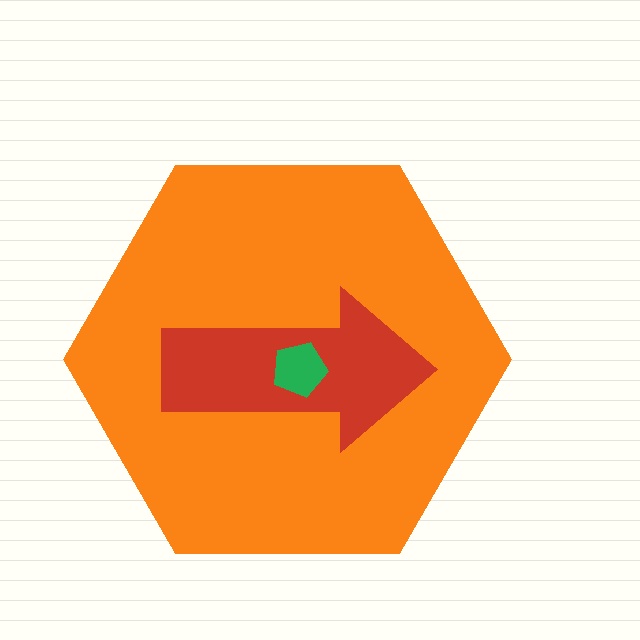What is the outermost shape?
The orange hexagon.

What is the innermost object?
The green pentagon.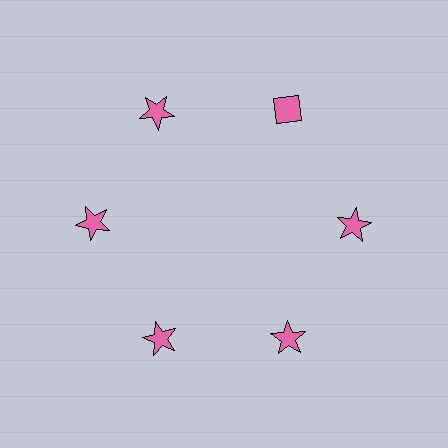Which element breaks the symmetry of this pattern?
The pink diamond at roughly the 1 o'clock position breaks the symmetry. All other shapes are pink stars.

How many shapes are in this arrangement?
There are 6 shapes arranged in a ring pattern.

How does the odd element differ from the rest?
It has a different shape: diamond instead of star.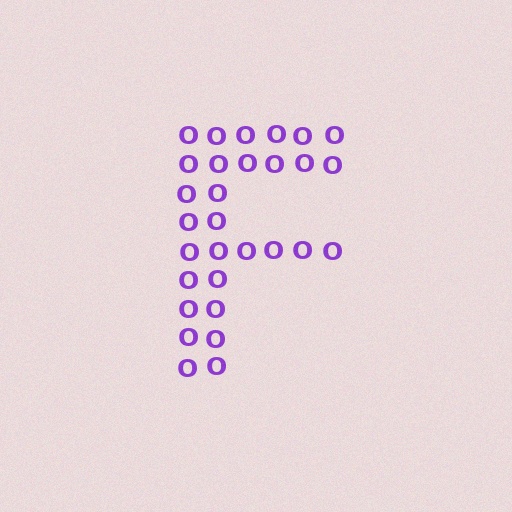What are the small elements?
The small elements are letter O's.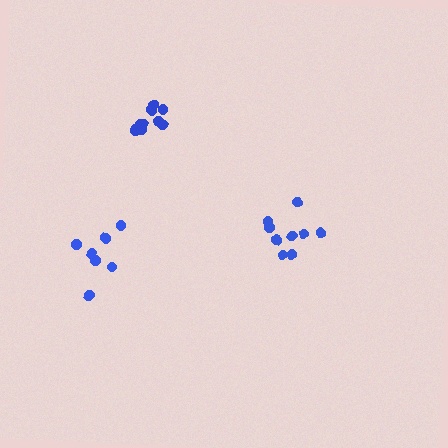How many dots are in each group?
Group 1: 9 dots, Group 2: 7 dots, Group 3: 10 dots (26 total).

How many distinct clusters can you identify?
There are 3 distinct clusters.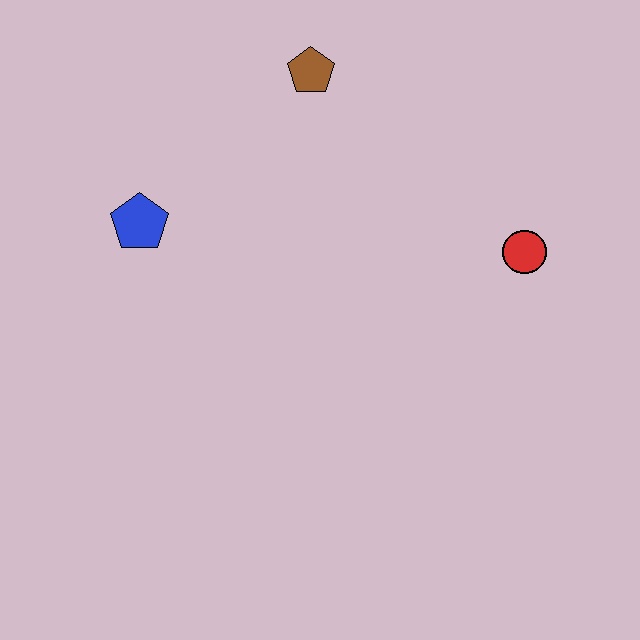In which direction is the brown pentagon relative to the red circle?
The brown pentagon is to the left of the red circle.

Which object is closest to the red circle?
The brown pentagon is closest to the red circle.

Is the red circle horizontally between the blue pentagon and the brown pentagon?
No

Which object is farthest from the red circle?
The blue pentagon is farthest from the red circle.